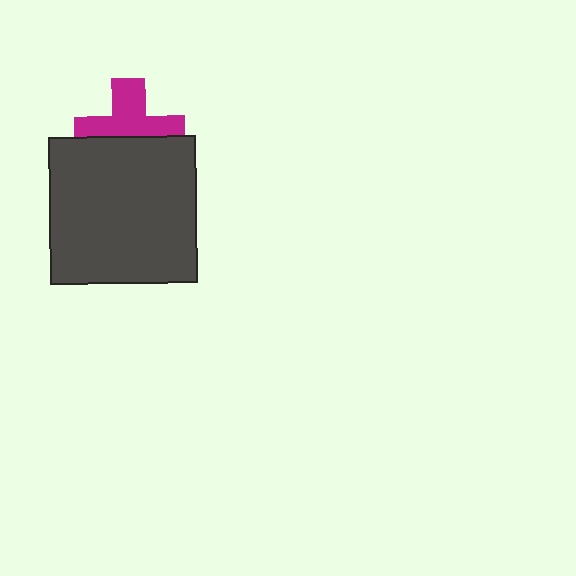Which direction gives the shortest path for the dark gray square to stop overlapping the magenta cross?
Moving down gives the shortest separation.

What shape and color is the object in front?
The object in front is a dark gray square.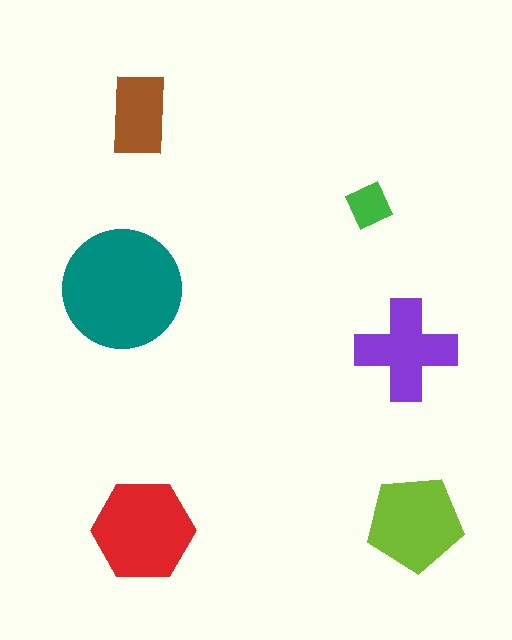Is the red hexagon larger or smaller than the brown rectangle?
Larger.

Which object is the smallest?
The green square.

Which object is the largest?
The teal circle.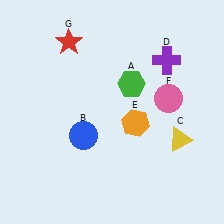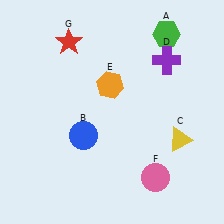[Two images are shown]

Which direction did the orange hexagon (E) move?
The orange hexagon (E) moved up.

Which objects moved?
The objects that moved are: the green hexagon (A), the orange hexagon (E), the pink circle (F).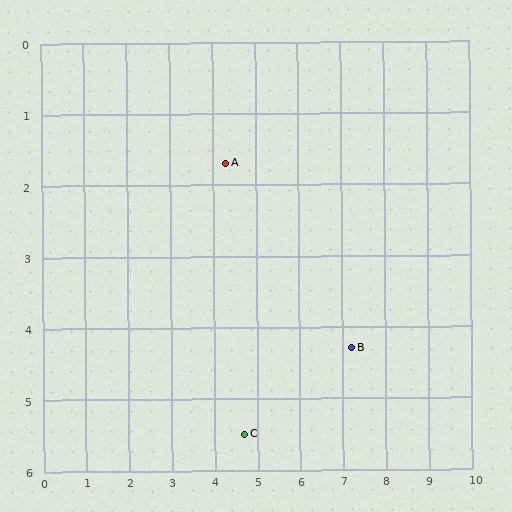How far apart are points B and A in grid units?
Points B and A are about 3.9 grid units apart.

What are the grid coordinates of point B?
Point B is at approximately (7.2, 4.3).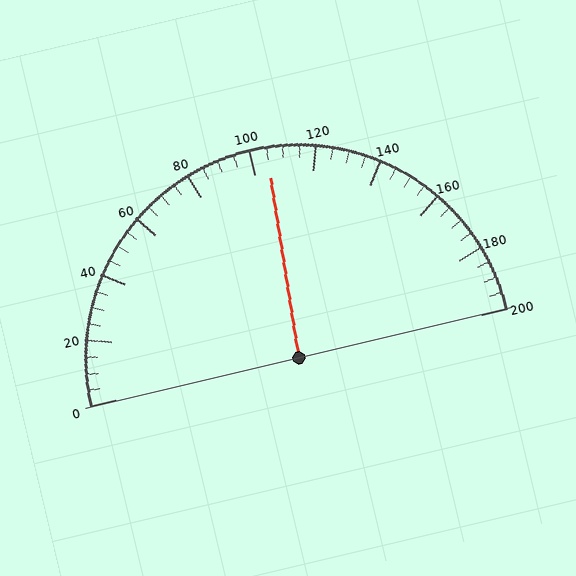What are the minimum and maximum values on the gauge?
The gauge ranges from 0 to 200.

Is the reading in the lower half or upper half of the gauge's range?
The reading is in the upper half of the range (0 to 200).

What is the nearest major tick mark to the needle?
The nearest major tick mark is 100.